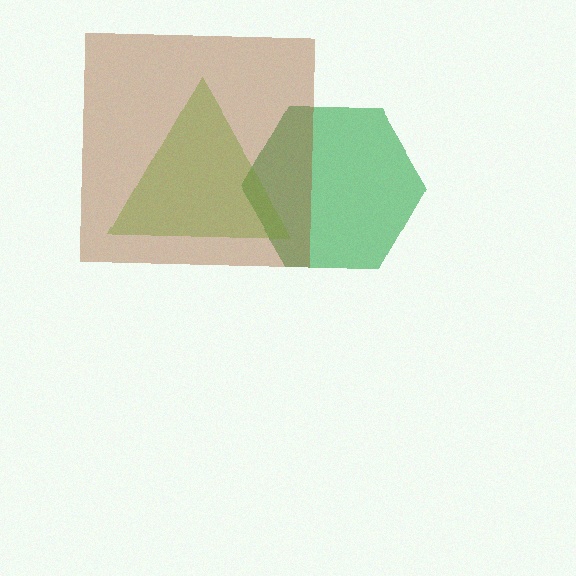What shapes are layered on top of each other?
The layered shapes are: a green hexagon, a lime triangle, a brown square.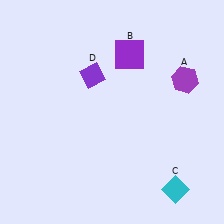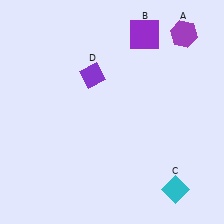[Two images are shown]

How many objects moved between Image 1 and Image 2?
2 objects moved between the two images.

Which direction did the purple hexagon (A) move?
The purple hexagon (A) moved up.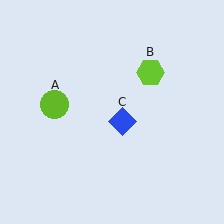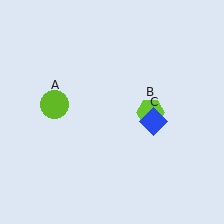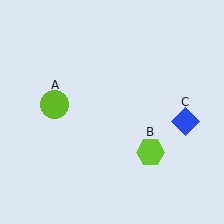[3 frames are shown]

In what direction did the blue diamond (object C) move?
The blue diamond (object C) moved right.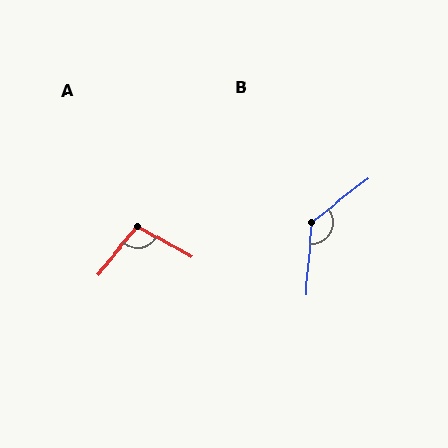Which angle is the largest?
B, at approximately 132 degrees.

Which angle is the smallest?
A, at approximately 100 degrees.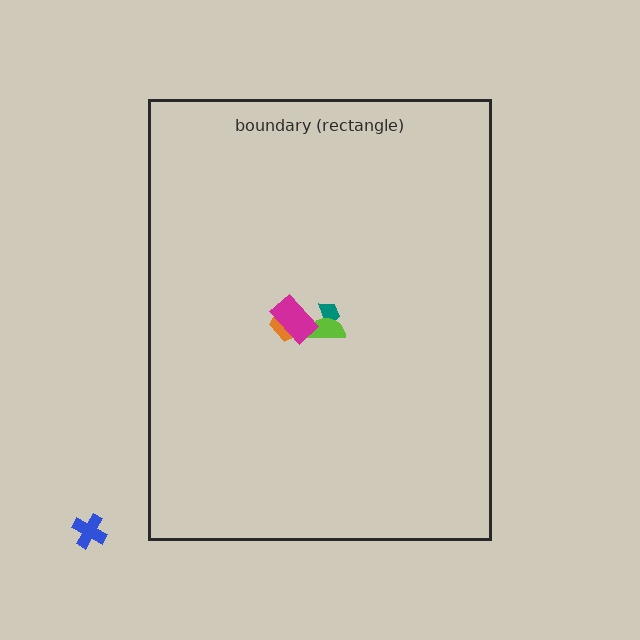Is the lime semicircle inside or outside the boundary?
Inside.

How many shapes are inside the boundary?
4 inside, 1 outside.